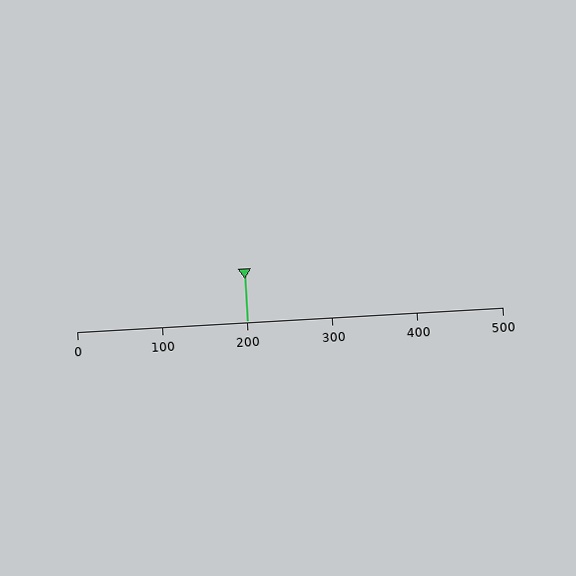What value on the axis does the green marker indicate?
The marker indicates approximately 200.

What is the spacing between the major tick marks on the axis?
The major ticks are spaced 100 apart.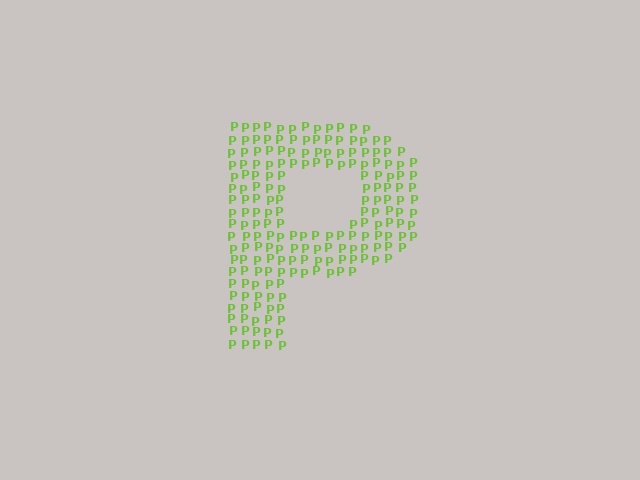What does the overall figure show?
The overall figure shows the letter P.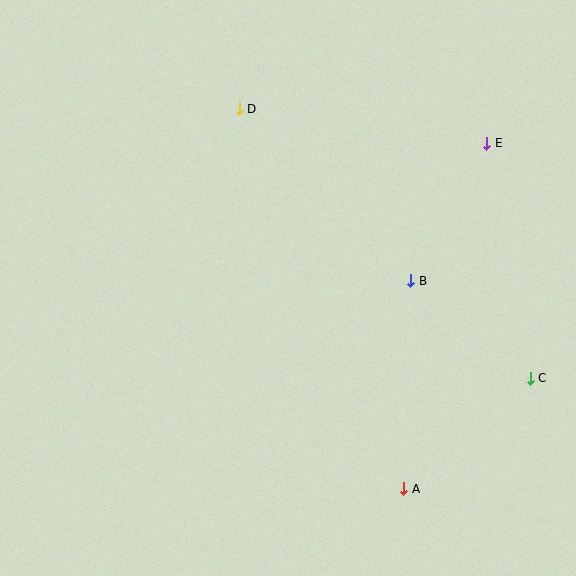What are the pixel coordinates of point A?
Point A is at (404, 489).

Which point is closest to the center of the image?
Point B at (411, 281) is closest to the center.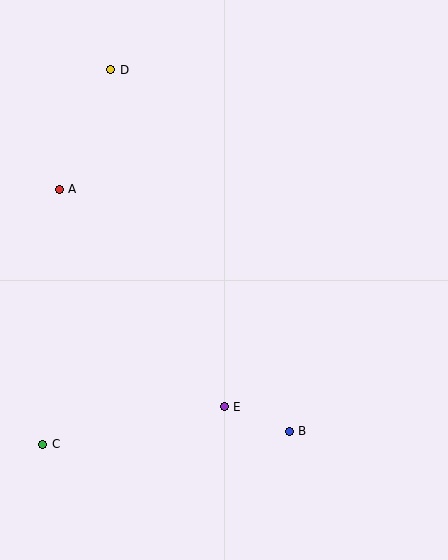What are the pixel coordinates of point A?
Point A is at (59, 189).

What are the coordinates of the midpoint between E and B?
The midpoint between E and B is at (257, 419).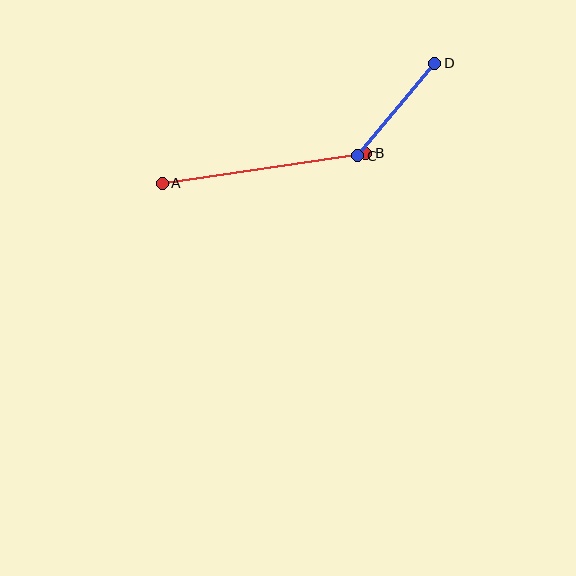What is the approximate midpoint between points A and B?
The midpoint is at approximately (264, 168) pixels.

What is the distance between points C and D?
The distance is approximately 120 pixels.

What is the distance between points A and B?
The distance is approximately 206 pixels.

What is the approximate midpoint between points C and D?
The midpoint is at approximately (396, 110) pixels.